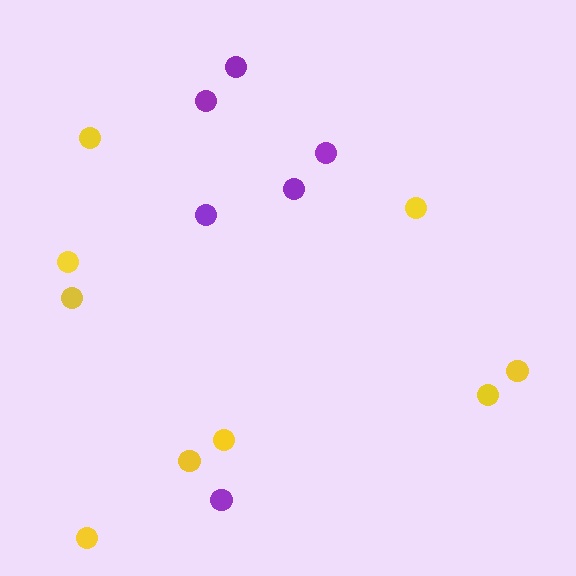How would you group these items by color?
There are 2 groups: one group of yellow circles (9) and one group of purple circles (6).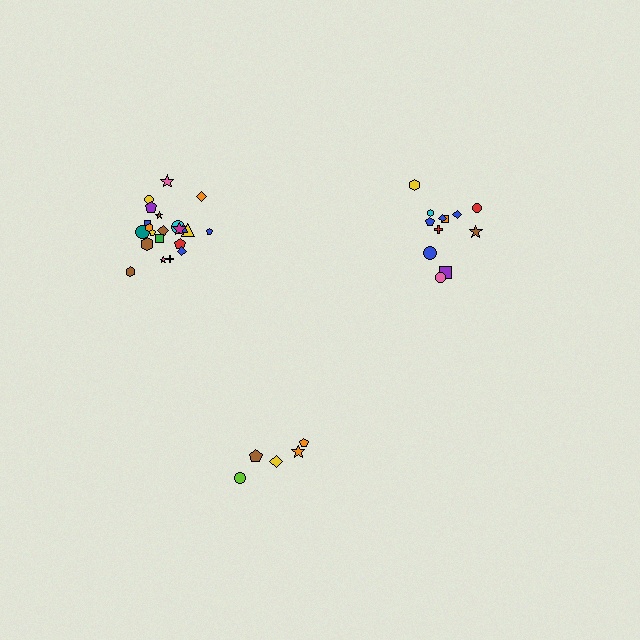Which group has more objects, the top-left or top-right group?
The top-left group.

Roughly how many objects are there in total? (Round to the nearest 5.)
Roughly 40 objects in total.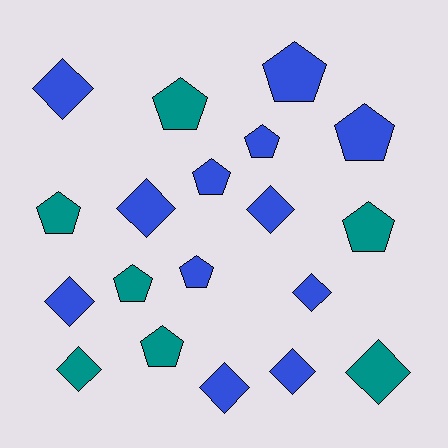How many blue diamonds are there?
There are 7 blue diamonds.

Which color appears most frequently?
Blue, with 12 objects.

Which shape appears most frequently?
Pentagon, with 10 objects.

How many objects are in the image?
There are 19 objects.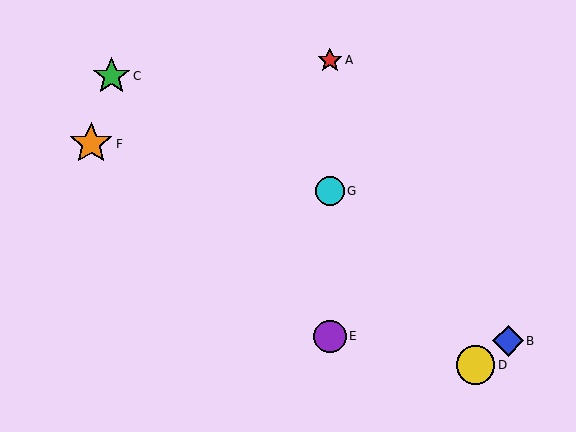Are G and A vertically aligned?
Yes, both are at x≈330.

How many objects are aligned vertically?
3 objects (A, E, G) are aligned vertically.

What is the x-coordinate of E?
Object E is at x≈330.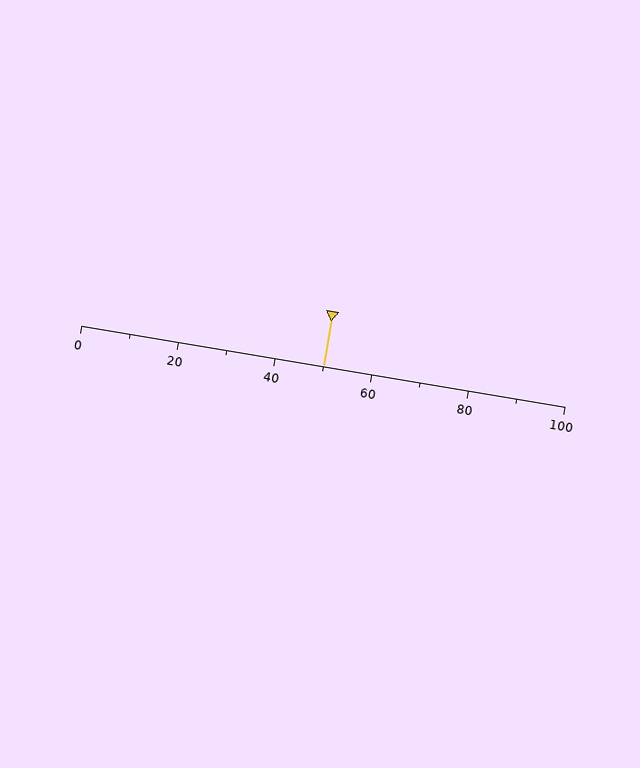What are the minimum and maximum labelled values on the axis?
The axis runs from 0 to 100.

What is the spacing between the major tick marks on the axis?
The major ticks are spaced 20 apart.